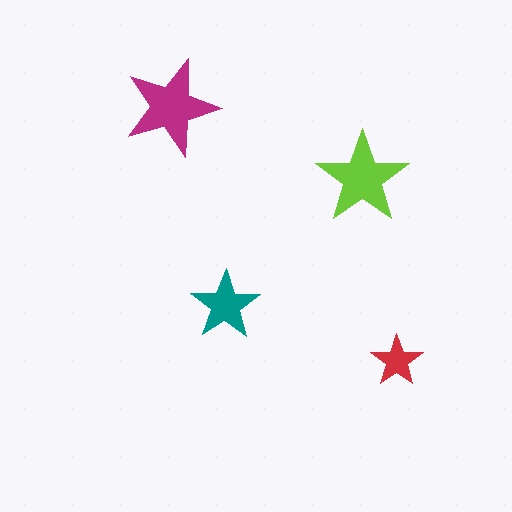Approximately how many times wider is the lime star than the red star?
About 2 times wider.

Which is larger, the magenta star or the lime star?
The magenta one.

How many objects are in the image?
There are 4 objects in the image.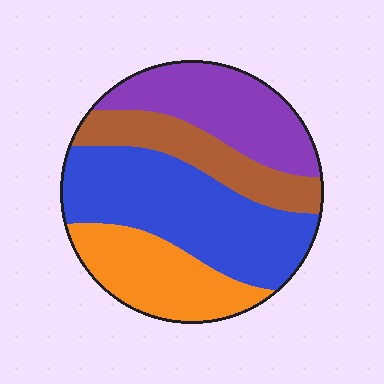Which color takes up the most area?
Blue, at roughly 35%.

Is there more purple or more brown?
Purple.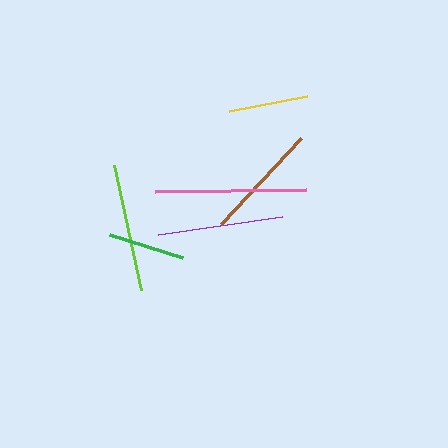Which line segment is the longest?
The pink line is the longest at approximately 150 pixels.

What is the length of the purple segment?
The purple segment is approximately 125 pixels long.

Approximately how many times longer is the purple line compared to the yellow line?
The purple line is approximately 1.6 times the length of the yellow line.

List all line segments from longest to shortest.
From longest to shortest: pink, lime, purple, brown, yellow, green.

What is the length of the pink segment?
The pink segment is approximately 150 pixels long.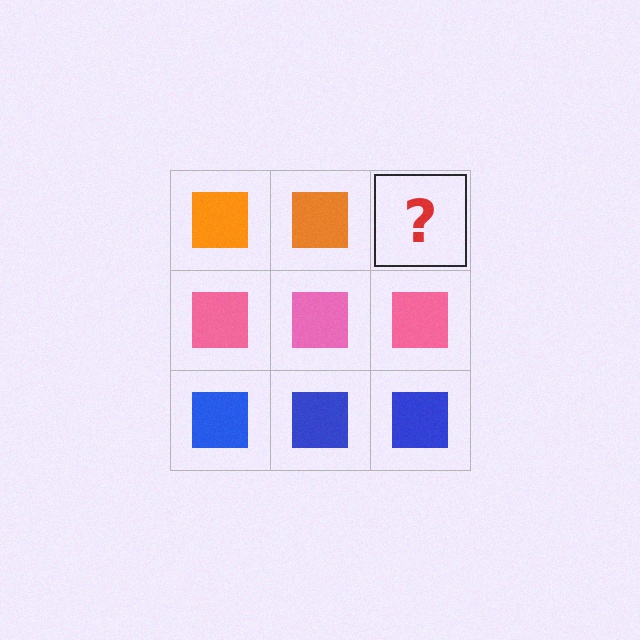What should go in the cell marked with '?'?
The missing cell should contain an orange square.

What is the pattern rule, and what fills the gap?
The rule is that each row has a consistent color. The gap should be filled with an orange square.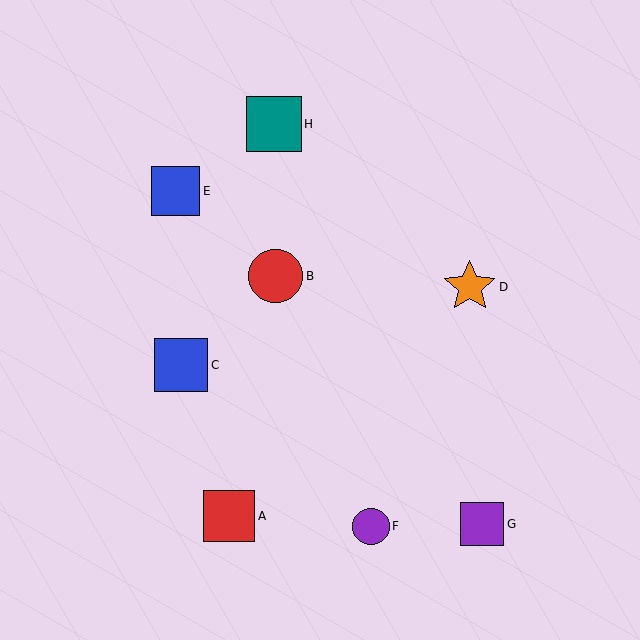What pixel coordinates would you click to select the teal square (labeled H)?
Click at (274, 124) to select the teal square H.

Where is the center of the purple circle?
The center of the purple circle is at (371, 526).